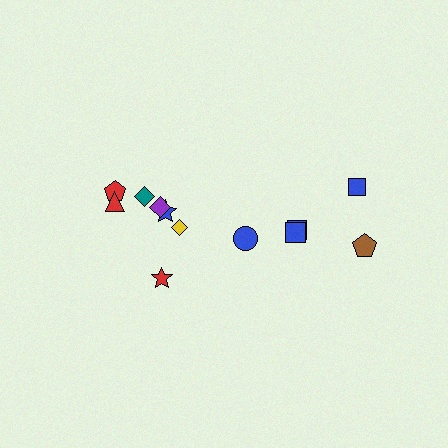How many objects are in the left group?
There are 7 objects.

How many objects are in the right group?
There are 5 objects.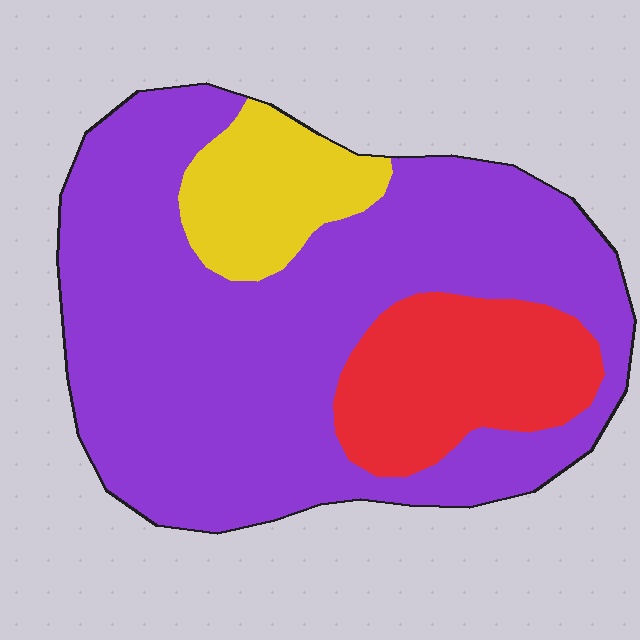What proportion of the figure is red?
Red covers 18% of the figure.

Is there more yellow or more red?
Red.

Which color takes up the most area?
Purple, at roughly 70%.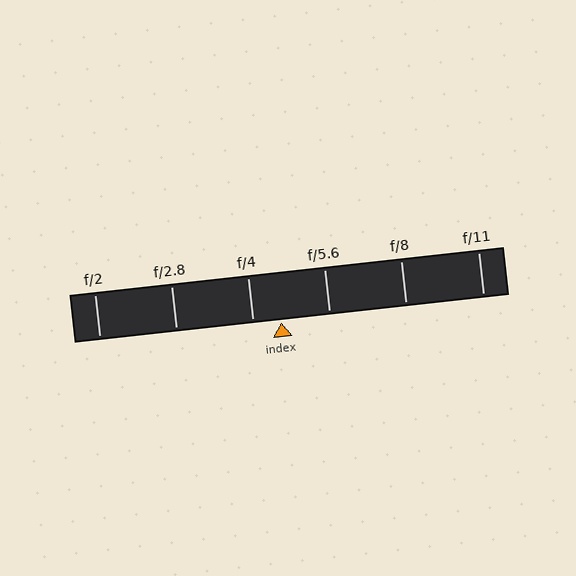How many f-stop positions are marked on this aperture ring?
There are 6 f-stop positions marked.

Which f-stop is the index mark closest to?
The index mark is closest to f/4.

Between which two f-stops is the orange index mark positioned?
The index mark is between f/4 and f/5.6.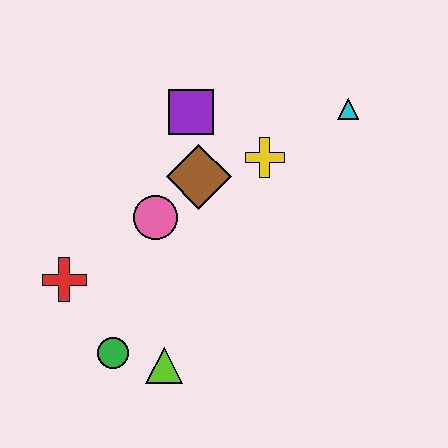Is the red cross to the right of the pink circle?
No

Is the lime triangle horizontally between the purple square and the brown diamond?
No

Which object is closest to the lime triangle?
The green circle is closest to the lime triangle.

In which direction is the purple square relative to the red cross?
The purple square is above the red cross.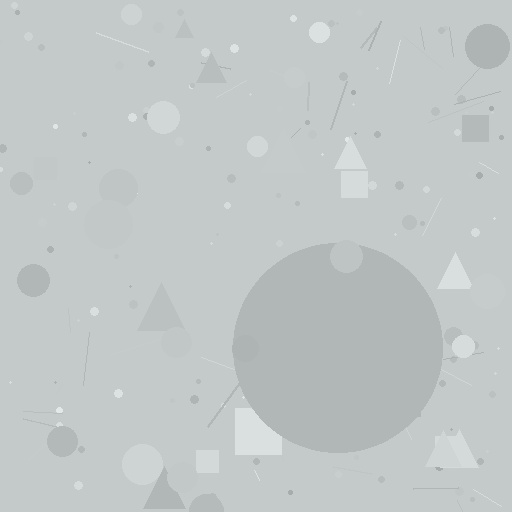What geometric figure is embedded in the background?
A circle is embedded in the background.